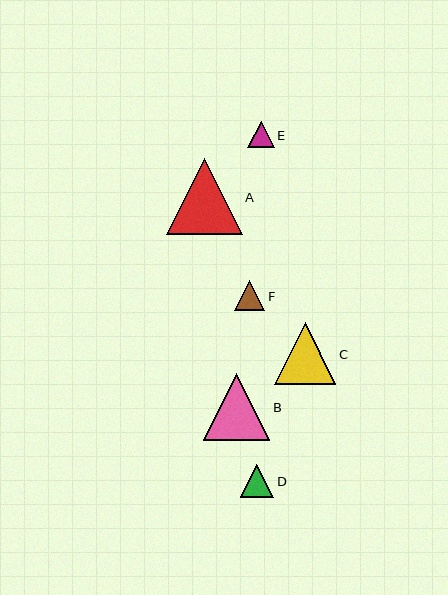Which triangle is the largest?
Triangle A is the largest with a size of approximately 75 pixels.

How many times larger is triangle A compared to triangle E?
Triangle A is approximately 2.8 times the size of triangle E.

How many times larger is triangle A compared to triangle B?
Triangle A is approximately 1.1 times the size of triangle B.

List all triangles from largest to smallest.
From largest to smallest: A, B, C, D, F, E.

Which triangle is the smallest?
Triangle E is the smallest with a size of approximately 27 pixels.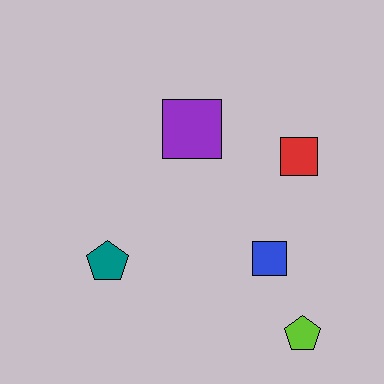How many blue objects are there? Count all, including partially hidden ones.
There is 1 blue object.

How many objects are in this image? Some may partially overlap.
There are 5 objects.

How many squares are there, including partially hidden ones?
There are 3 squares.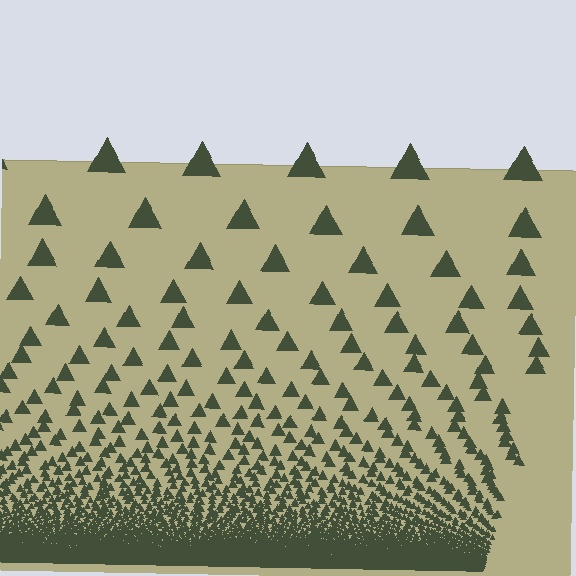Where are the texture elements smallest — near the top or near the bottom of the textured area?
Near the bottom.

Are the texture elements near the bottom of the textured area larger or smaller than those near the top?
Smaller. The gradient is inverted — elements near the bottom are smaller and denser.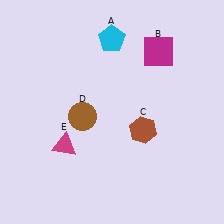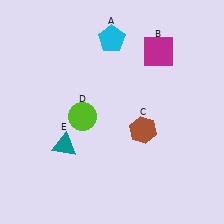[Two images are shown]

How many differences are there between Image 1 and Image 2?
There are 2 differences between the two images.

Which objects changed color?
D changed from brown to lime. E changed from magenta to teal.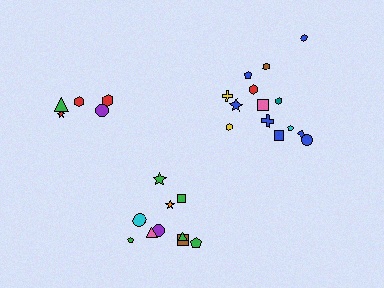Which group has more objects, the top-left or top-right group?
The top-right group.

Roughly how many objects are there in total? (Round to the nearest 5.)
Roughly 30 objects in total.